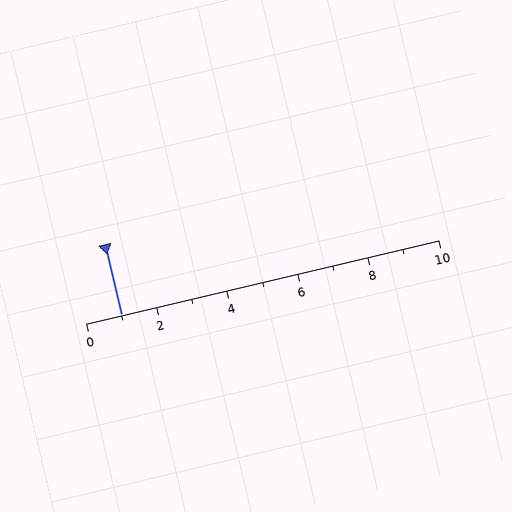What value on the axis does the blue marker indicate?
The marker indicates approximately 1.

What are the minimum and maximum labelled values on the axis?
The axis runs from 0 to 10.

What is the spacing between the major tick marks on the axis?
The major ticks are spaced 2 apart.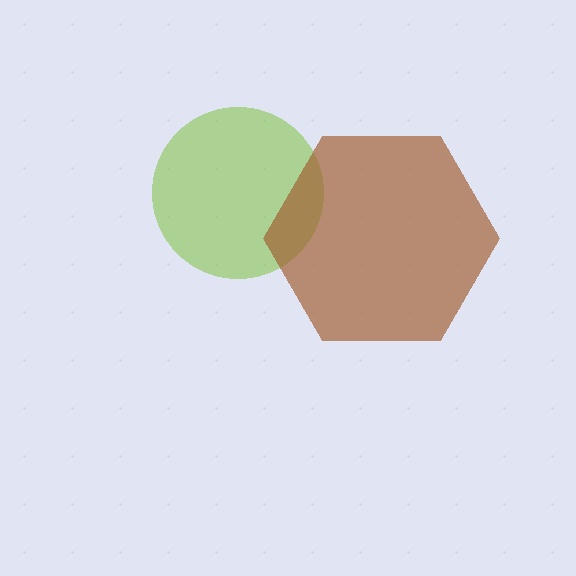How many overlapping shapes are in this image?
There are 2 overlapping shapes in the image.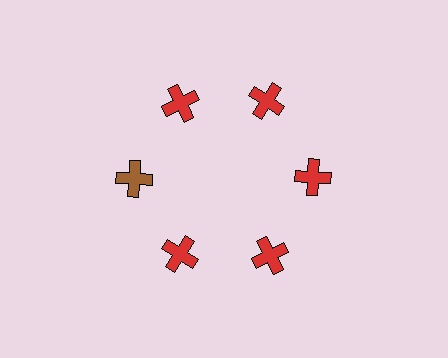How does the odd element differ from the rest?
It has a different color: brown instead of red.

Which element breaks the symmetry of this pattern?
The brown cross at roughly the 9 o'clock position breaks the symmetry. All other shapes are red crosses.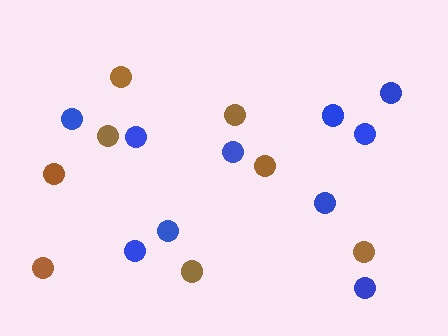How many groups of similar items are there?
There are 2 groups: one group of brown circles (8) and one group of blue circles (10).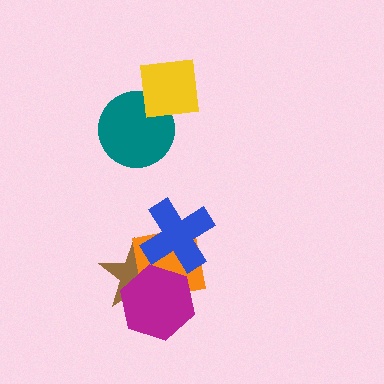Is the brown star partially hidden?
Yes, it is partially covered by another shape.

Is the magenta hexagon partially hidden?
No, no other shape covers it.